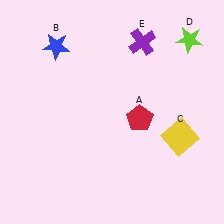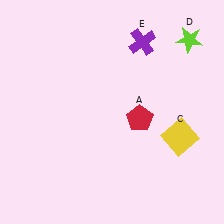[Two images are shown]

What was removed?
The blue star (B) was removed in Image 2.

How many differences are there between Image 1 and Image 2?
There is 1 difference between the two images.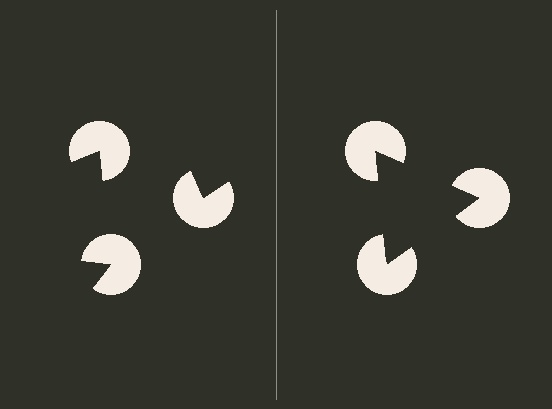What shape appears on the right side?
An illusory triangle.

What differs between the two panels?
The pac-man discs are positioned identically on both sides; only the wedge orientations differ. On the right they align to a triangle; on the left they are misaligned.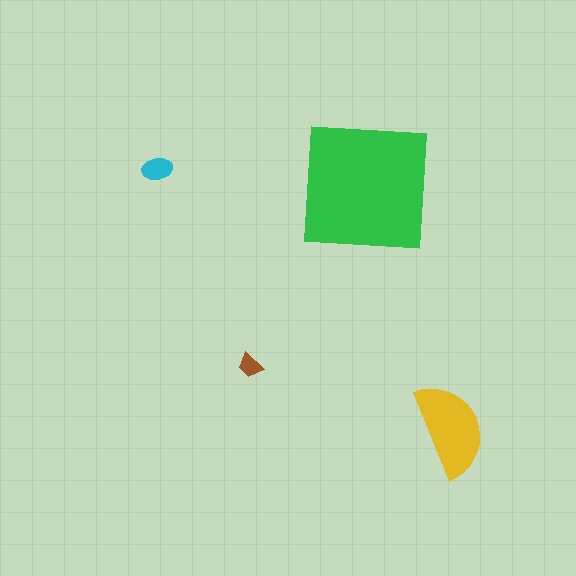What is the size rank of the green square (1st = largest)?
1st.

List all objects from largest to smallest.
The green square, the yellow semicircle, the cyan ellipse, the brown trapezoid.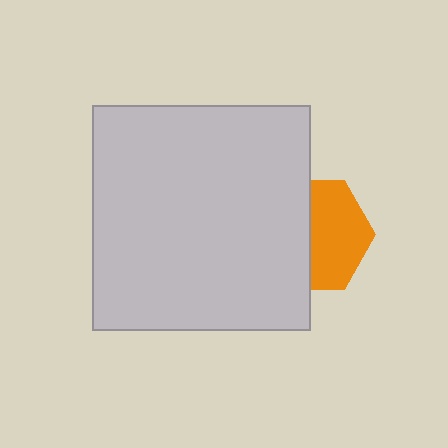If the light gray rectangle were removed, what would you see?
You would see the complete orange hexagon.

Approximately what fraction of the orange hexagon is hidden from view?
Roughly 49% of the orange hexagon is hidden behind the light gray rectangle.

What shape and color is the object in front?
The object in front is a light gray rectangle.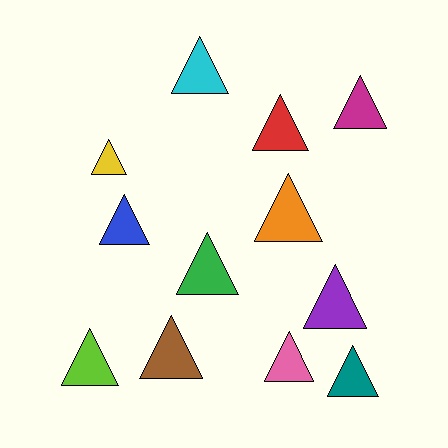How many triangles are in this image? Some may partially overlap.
There are 12 triangles.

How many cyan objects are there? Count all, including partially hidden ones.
There is 1 cyan object.